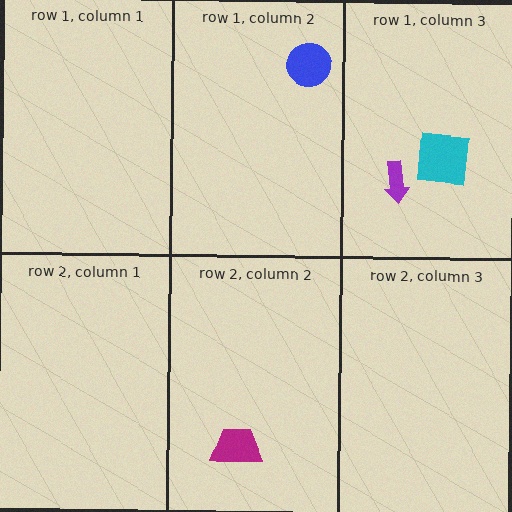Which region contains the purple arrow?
The row 1, column 3 region.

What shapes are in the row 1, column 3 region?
The purple arrow, the cyan square.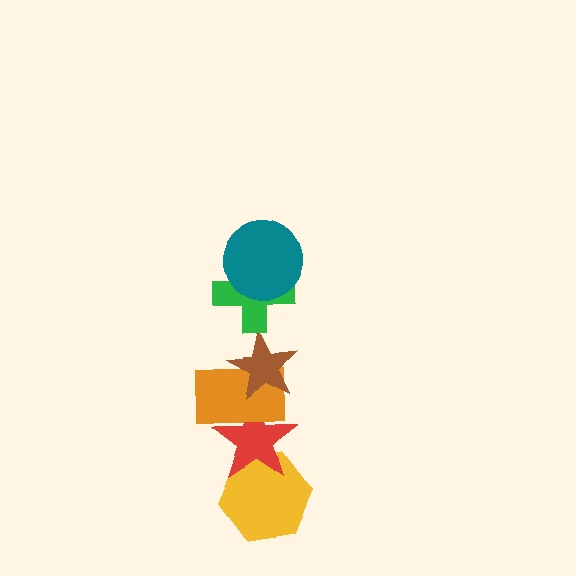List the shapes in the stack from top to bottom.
From top to bottom: the teal circle, the green cross, the brown star, the orange rectangle, the red star, the yellow hexagon.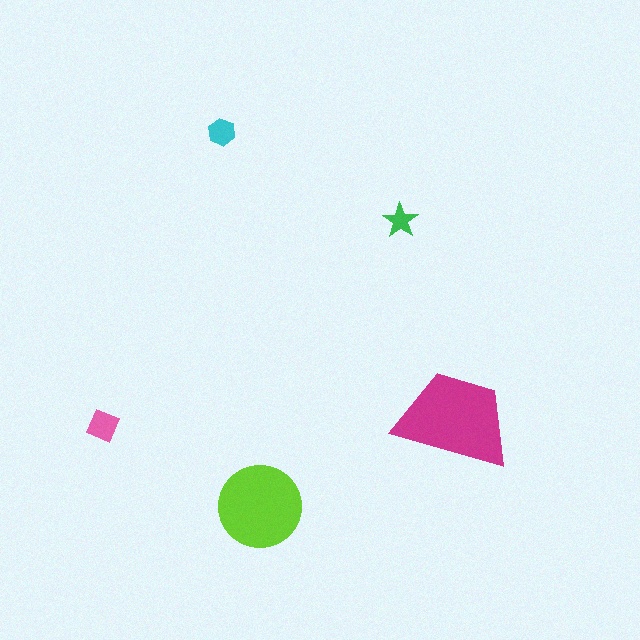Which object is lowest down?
The lime circle is bottommost.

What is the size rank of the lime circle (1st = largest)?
2nd.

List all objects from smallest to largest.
The green star, the cyan hexagon, the pink square, the lime circle, the magenta trapezoid.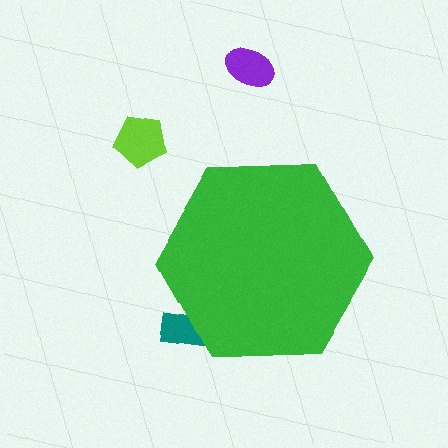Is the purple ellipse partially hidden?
No, the purple ellipse is fully visible.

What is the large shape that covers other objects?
A green hexagon.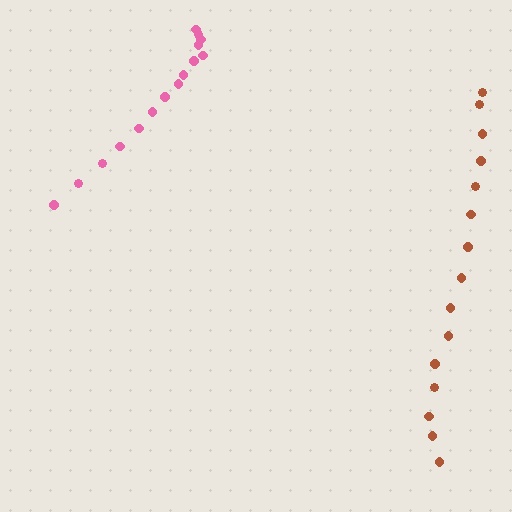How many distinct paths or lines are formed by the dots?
There are 2 distinct paths.